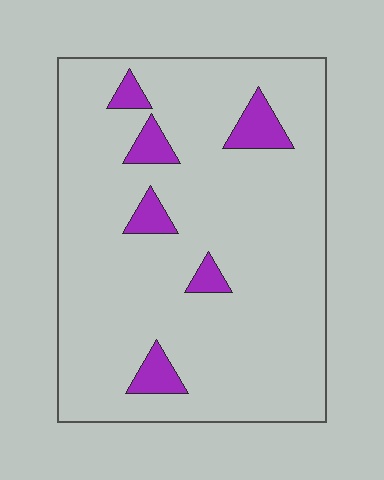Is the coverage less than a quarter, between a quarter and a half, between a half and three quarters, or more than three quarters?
Less than a quarter.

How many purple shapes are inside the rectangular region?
6.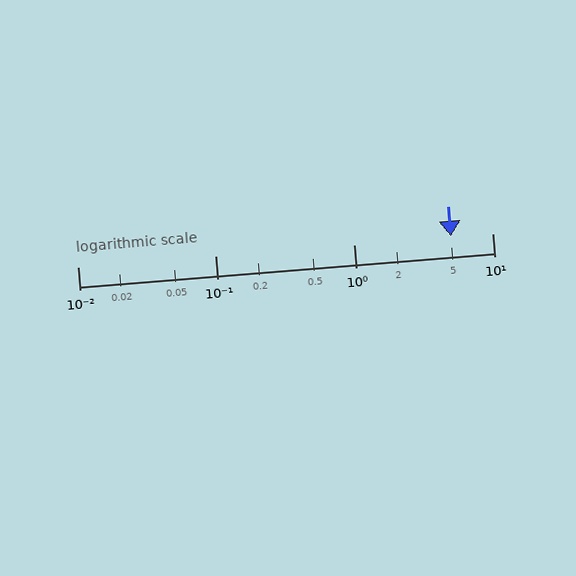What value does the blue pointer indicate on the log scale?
The pointer indicates approximately 5.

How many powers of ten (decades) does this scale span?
The scale spans 3 decades, from 0.01 to 10.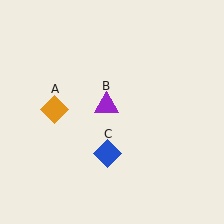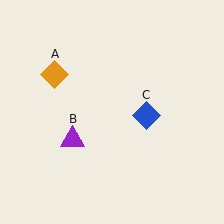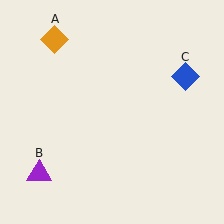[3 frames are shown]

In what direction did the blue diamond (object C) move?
The blue diamond (object C) moved up and to the right.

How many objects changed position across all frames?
3 objects changed position: orange diamond (object A), purple triangle (object B), blue diamond (object C).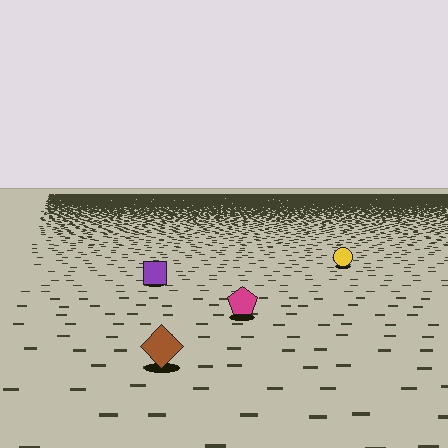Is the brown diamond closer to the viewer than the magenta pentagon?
Yes. The brown diamond is closer — you can tell from the texture gradient: the ground texture is coarser near it.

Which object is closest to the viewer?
The brown diamond is closest. The texture marks near it are larger and more spread out.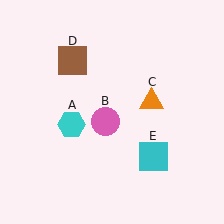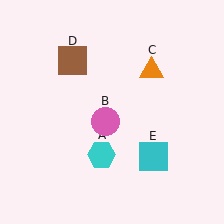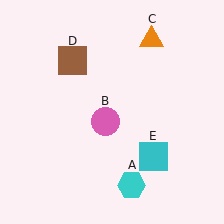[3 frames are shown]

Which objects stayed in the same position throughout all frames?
Pink circle (object B) and brown square (object D) and cyan square (object E) remained stationary.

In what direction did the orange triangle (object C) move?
The orange triangle (object C) moved up.